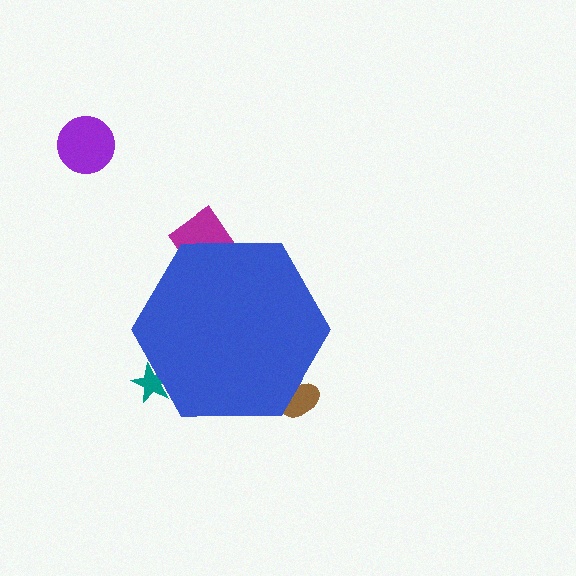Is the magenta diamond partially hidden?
Yes, the magenta diamond is partially hidden behind the blue hexagon.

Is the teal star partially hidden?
Yes, the teal star is partially hidden behind the blue hexagon.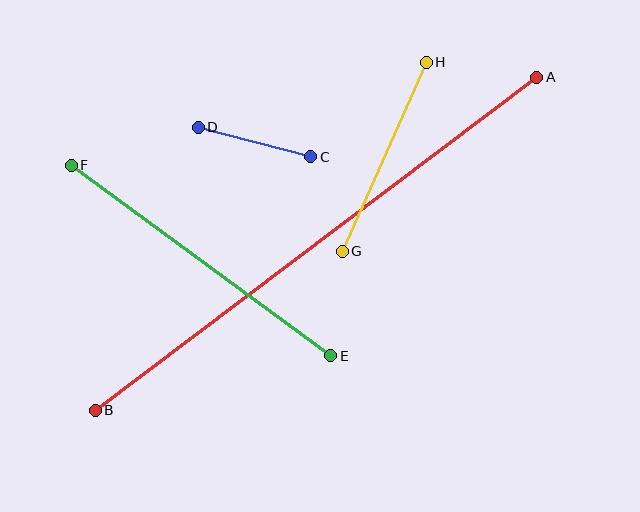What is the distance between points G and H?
The distance is approximately 207 pixels.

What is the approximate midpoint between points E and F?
The midpoint is at approximately (201, 260) pixels.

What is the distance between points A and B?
The distance is approximately 553 pixels.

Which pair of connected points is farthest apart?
Points A and B are farthest apart.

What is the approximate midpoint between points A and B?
The midpoint is at approximately (316, 244) pixels.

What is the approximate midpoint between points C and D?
The midpoint is at approximately (254, 142) pixels.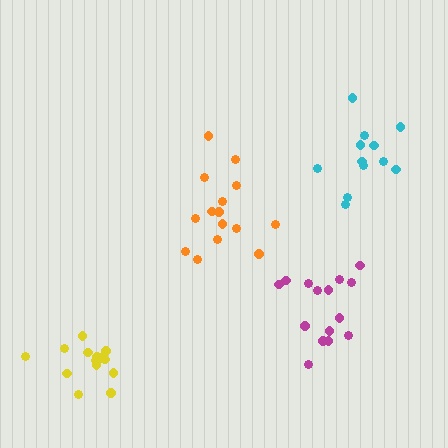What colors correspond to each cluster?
The clusters are colored: yellow, magenta, orange, cyan.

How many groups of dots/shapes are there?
There are 4 groups.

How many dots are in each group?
Group 1: 14 dots, Group 2: 15 dots, Group 3: 15 dots, Group 4: 12 dots (56 total).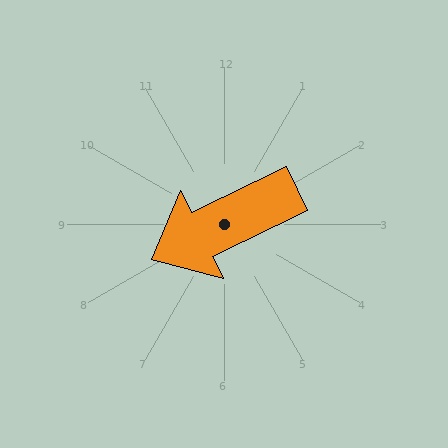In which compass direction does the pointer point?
Southwest.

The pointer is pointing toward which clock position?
Roughly 8 o'clock.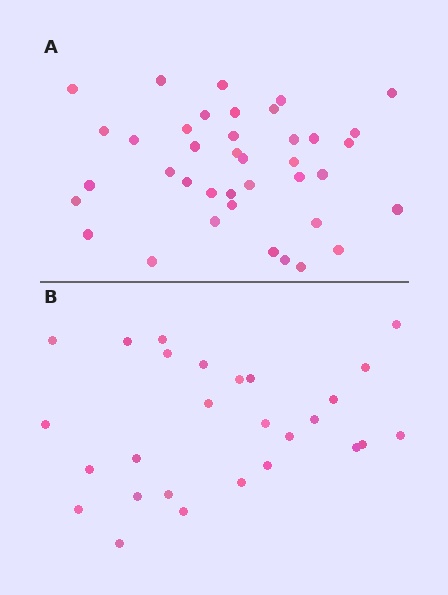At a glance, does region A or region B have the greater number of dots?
Region A (the top region) has more dots.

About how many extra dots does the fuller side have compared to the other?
Region A has roughly 12 or so more dots than region B.